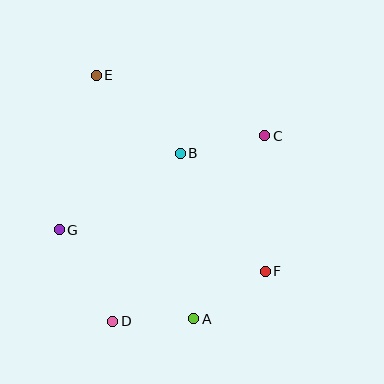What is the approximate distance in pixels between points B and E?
The distance between B and E is approximately 114 pixels.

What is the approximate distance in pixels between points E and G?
The distance between E and G is approximately 159 pixels.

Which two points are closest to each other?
Points A and D are closest to each other.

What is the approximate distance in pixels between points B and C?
The distance between B and C is approximately 86 pixels.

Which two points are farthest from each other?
Points A and E are farthest from each other.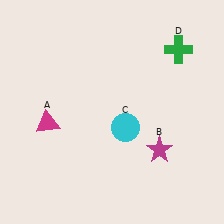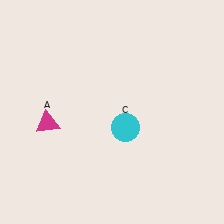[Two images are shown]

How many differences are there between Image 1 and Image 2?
There are 2 differences between the two images.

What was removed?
The magenta star (B), the green cross (D) were removed in Image 2.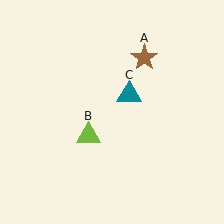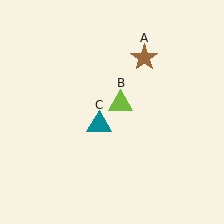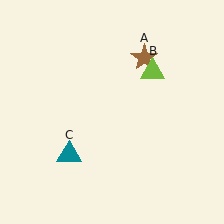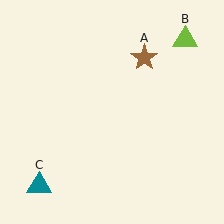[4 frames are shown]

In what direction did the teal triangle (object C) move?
The teal triangle (object C) moved down and to the left.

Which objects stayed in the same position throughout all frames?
Brown star (object A) remained stationary.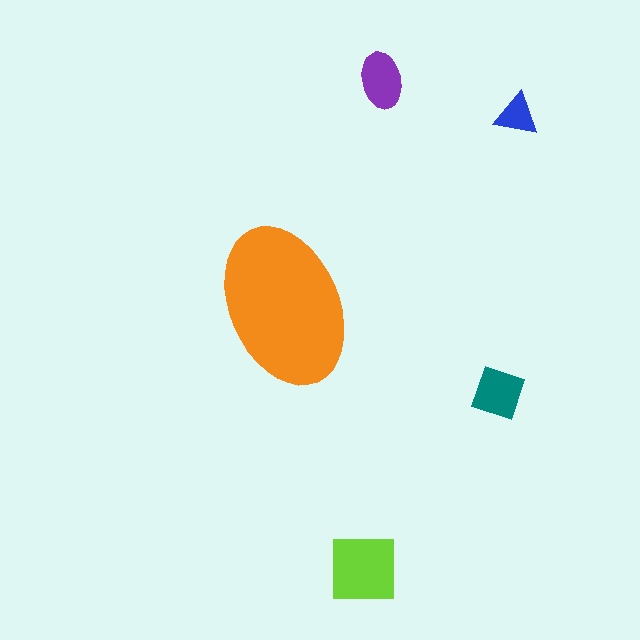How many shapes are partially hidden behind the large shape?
0 shapes are partially hidden.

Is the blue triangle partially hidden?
No, the blue triangle is fully visible.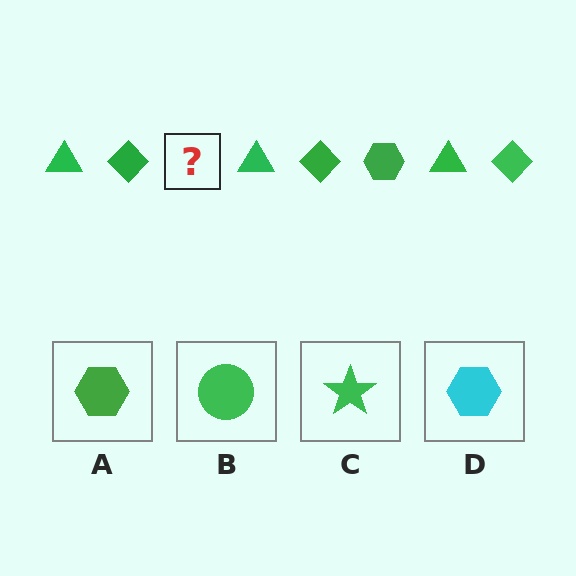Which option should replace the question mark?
Option A.